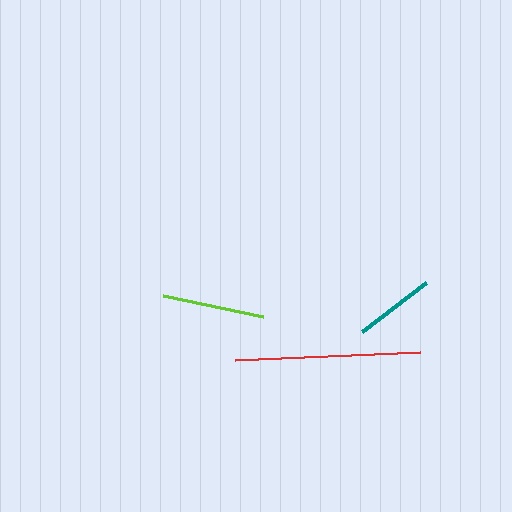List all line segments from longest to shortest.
From longest to shortest: red, lime, teal.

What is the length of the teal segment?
The teal segment is approximately 80 pixels long.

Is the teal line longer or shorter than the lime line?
The lime line is longer than the teal line.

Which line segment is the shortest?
The teal line is the shortest at approximately 80 pixels.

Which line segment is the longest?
The red line is the longest at approximately 184 pixels.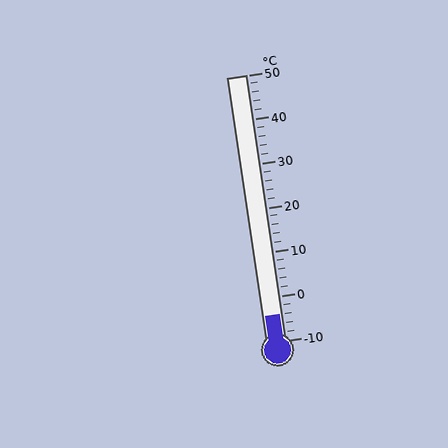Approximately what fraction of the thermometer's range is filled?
The thermometer is filled to approximately 10% of its range.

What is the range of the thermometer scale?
The thermometer scale ranges from -10°C to 50°C.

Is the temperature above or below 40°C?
The temperature is below 40°C.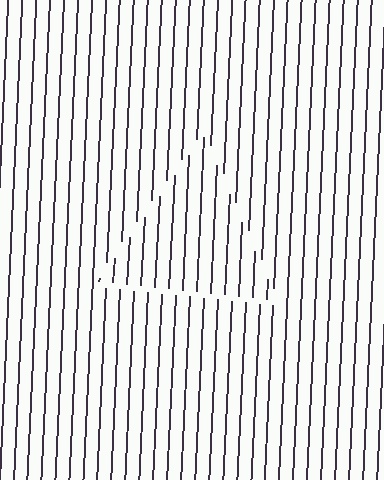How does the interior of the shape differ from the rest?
The interior of the shape contains the same grating, shifted by half a period — the contour is defined by the phase discontinuity where line-ends from the inner and outer gratings abut.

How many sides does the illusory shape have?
3 sides — the line-ends trace a triangle.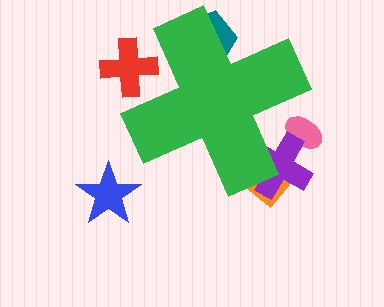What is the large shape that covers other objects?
A green cross.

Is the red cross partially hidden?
Yes, the red cross is partially hidden behind the green cross.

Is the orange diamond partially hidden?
Yes, the orange diamond is partially hidden behind the green cross.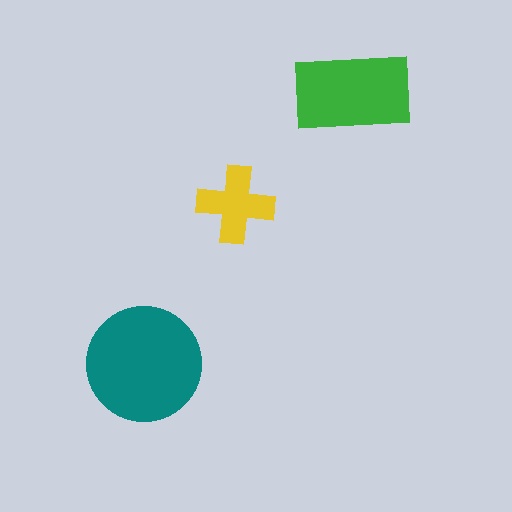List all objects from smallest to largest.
The yellow cross, the green rectangle, the teal circle.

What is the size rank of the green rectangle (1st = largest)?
2nd.